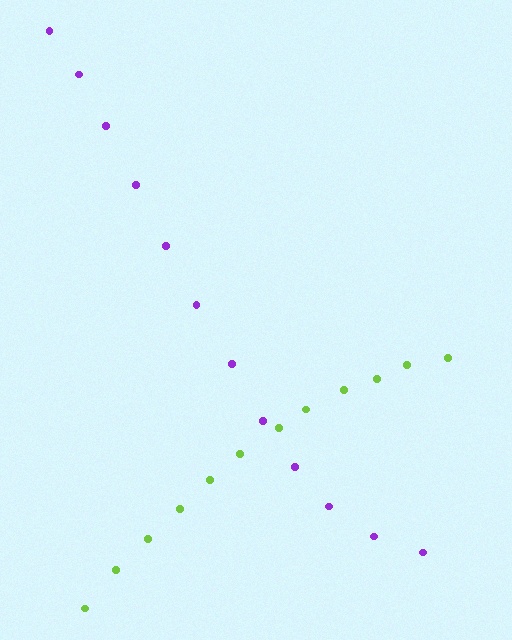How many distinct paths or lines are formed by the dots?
There are 2 distinct paths.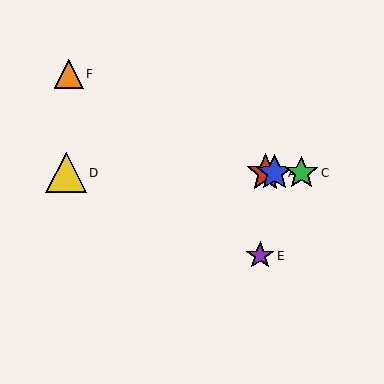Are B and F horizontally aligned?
No, B is at y≈173 and F is at y≈74.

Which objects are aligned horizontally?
Objects A, B, C, D are aligned horizontally.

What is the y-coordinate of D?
Object D is at y≈173.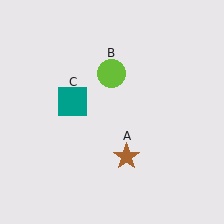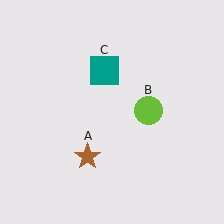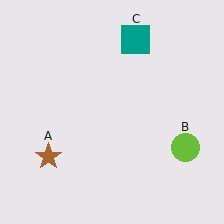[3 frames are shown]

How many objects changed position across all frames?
3 objects changed position: brown star (object A), lime circle (object B), teal square (object C).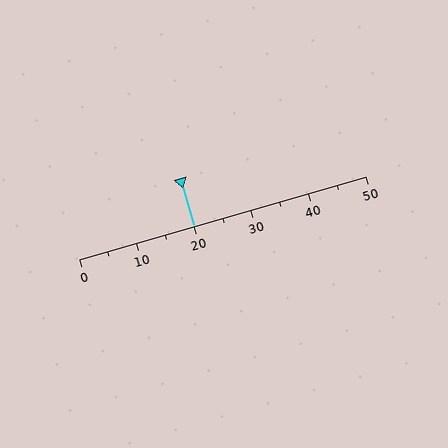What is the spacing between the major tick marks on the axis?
The major ticks are spaced 10 apart.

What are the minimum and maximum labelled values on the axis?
The axis runs from 0 to 50.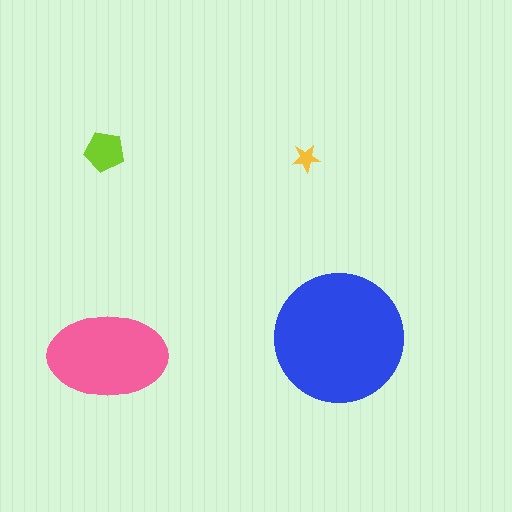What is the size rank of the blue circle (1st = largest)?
1st.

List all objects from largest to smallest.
The blue circle, the pink ellipse, the lime pentagon, the yellow star.